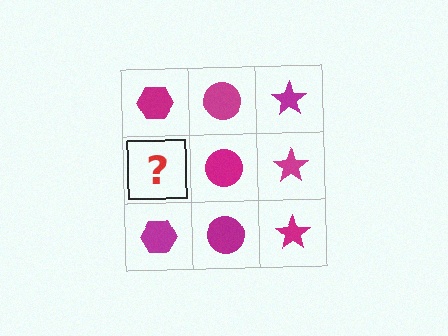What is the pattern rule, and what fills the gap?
The rule is that each column has a consistent shape. The gap should be filled with a magenta hexagon.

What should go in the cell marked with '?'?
The missing cell should contain a magenta hexagon.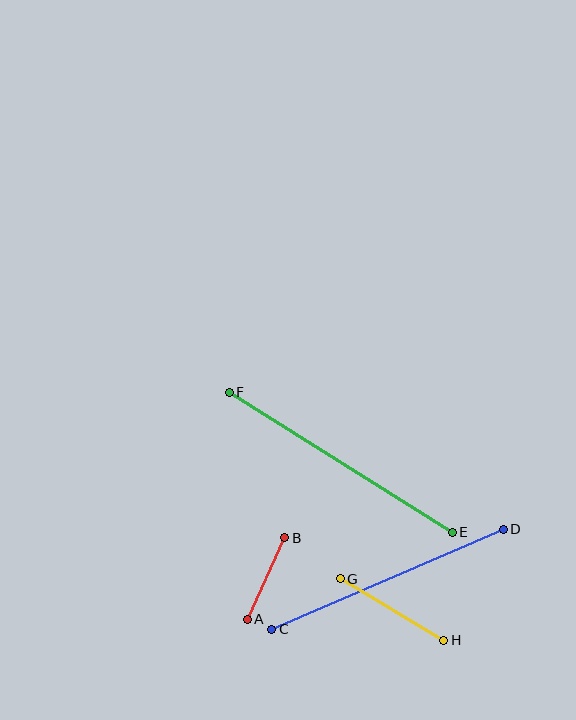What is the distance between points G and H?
The distance is approximately 120 pixels.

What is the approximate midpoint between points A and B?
The midpoint is at approximately (266, 579) pixels.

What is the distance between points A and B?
The distance is approximately 90 pixels.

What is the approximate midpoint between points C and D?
The midpoint is at approximately (388, 579) pixels.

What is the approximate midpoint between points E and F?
The midpoint is at approximately (341, 462) pixels.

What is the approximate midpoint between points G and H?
The midpoint is at approximately (392, 609) pixels.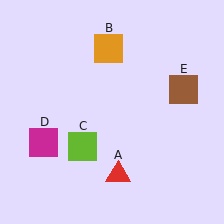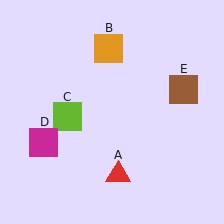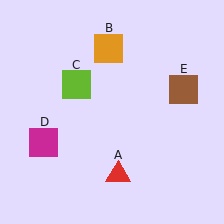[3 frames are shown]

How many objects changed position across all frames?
1 object changed position: lime square (object C).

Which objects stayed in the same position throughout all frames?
Red triangle (object A) and orange square (object B) and magenta square (object D) and brown square (object E) remained stationary.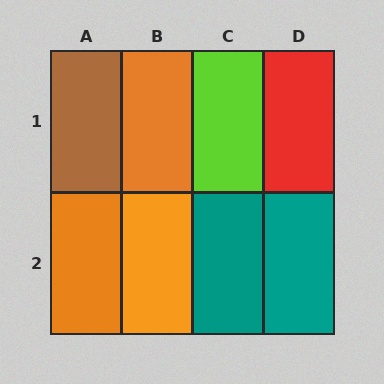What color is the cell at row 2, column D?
Teal.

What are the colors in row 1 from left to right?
Brown, orange, lime, red.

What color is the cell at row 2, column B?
Orange.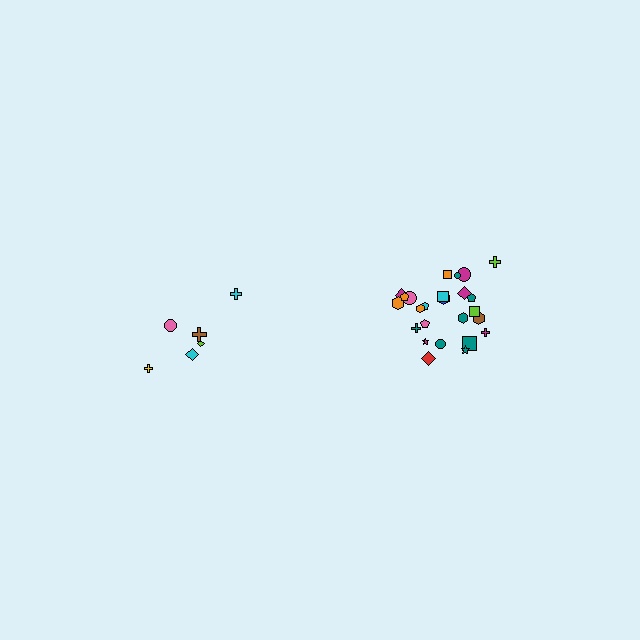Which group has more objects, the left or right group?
The right group.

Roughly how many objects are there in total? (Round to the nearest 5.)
Roughly 30 objects in total.